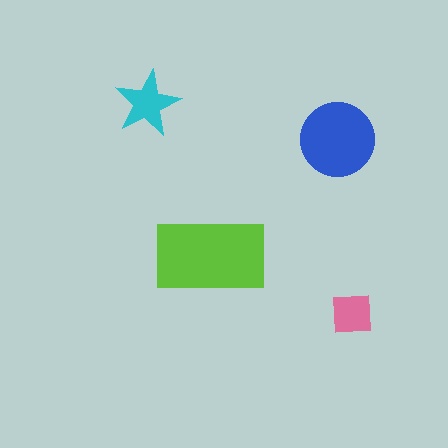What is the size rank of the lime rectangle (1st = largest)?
1st.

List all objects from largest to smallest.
The lime rectangle, the blue circle, the cyan star, the pink square.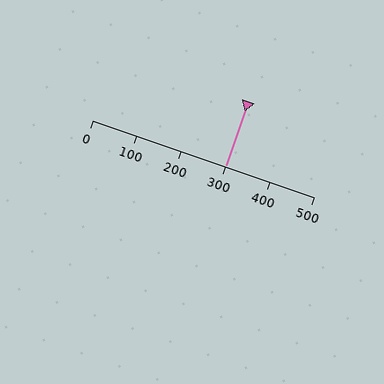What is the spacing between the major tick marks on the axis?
The major ticks are spaced 100 apart.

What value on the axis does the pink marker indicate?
The marker indicates approximately 300.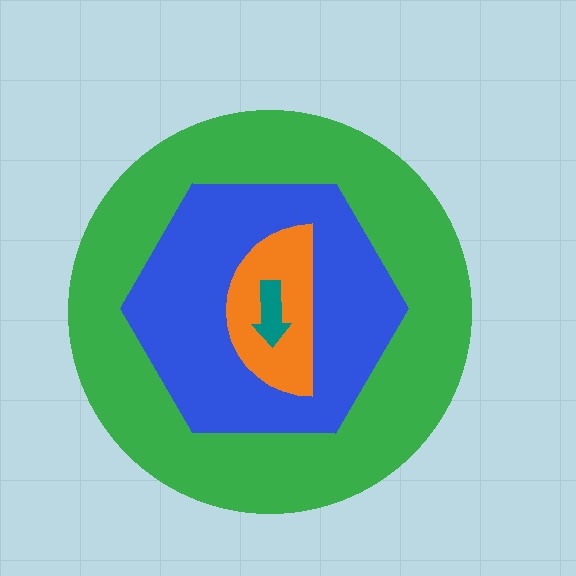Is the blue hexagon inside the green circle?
Yes.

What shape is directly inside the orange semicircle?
The teal arrow.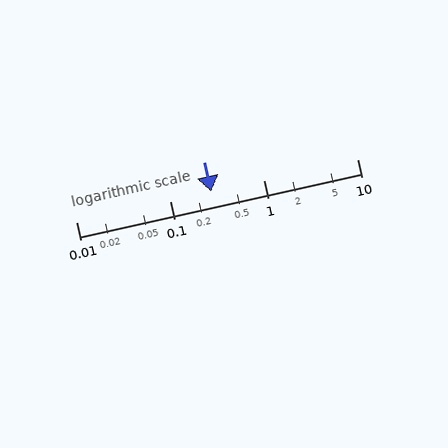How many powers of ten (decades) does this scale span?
The scale spans 3 decades, from 0.01 to 10.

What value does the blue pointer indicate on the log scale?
The pointer indicates approximately 0.28.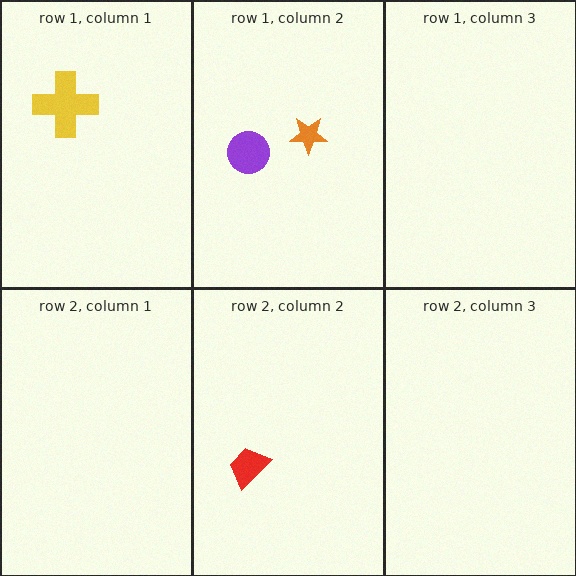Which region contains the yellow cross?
The row 1, column 1 region.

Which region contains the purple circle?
The row 1, column 2 region.